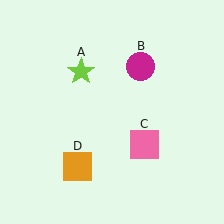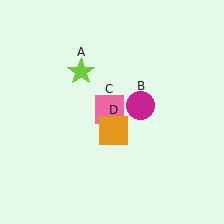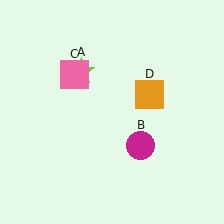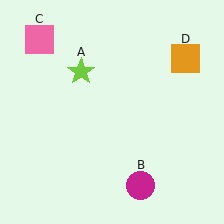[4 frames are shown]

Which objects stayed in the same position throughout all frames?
Lime star (object A) remained stationary.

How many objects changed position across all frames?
3 objects changed position: magenta circle (object B), pink square (object C), orange square (object D).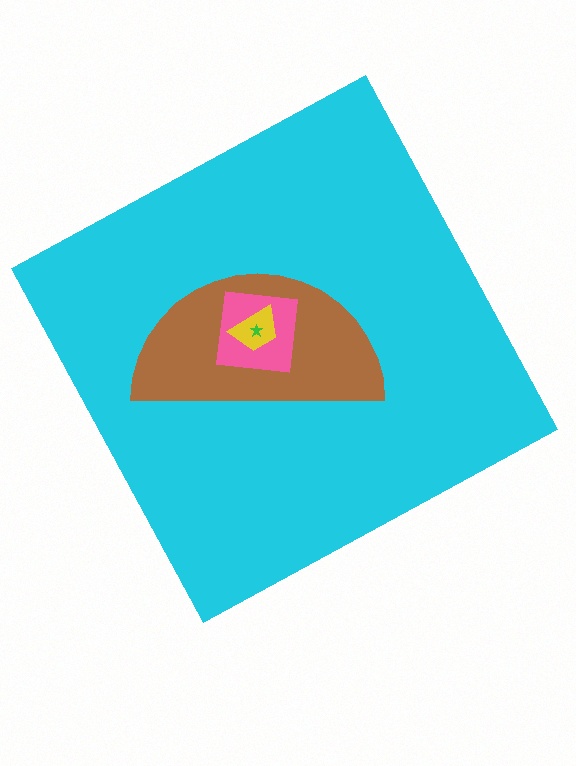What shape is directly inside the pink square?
The yellow trapezoid.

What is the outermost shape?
The cyan square.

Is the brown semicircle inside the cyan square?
Yes.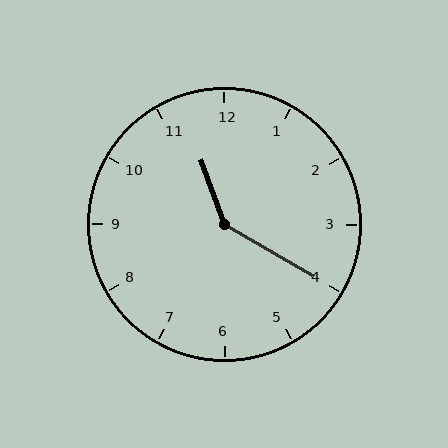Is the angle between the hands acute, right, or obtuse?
It is obtuse.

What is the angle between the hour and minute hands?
Approximately 140 degrees.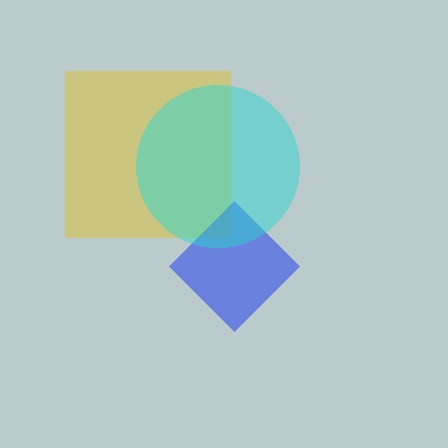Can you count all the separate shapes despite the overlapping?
Yes, there are 3 separate shapes.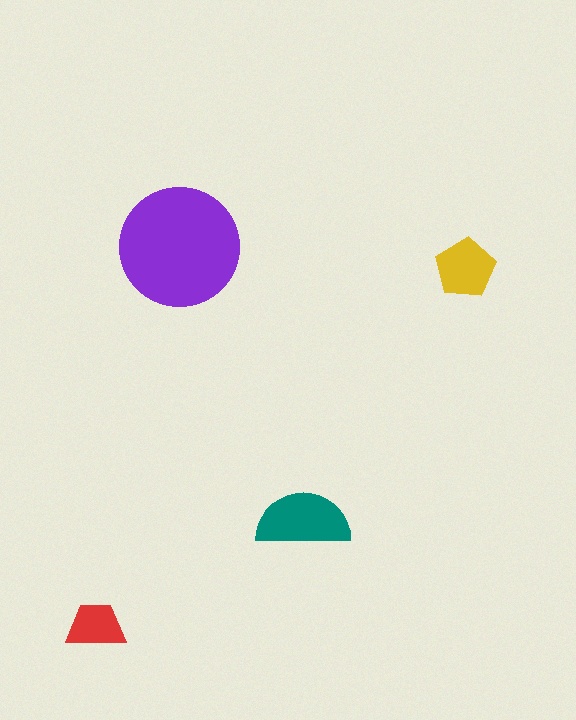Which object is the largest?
The purple circle.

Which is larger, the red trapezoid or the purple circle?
The purple circle.